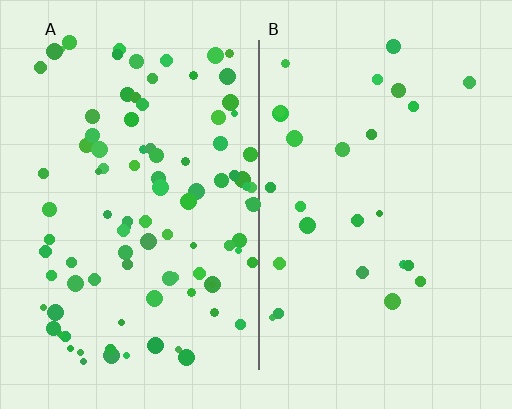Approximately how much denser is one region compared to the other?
Approximately 3.6× — region A over region B.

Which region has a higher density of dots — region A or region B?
A (the left).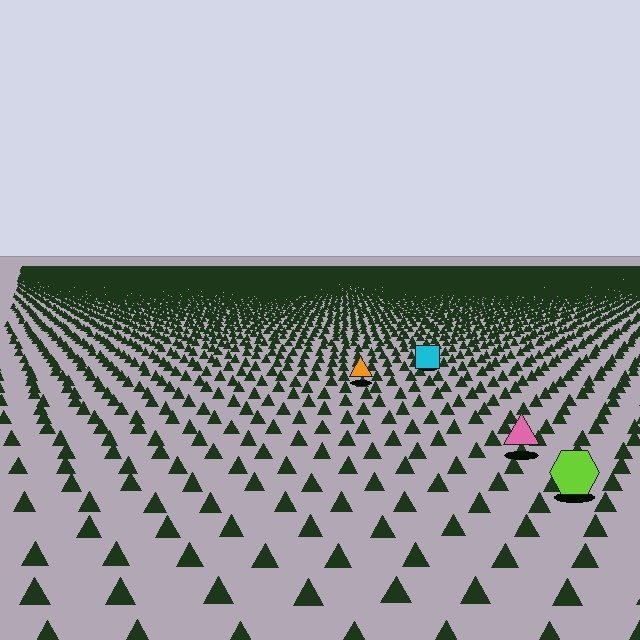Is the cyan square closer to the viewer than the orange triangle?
No. The orange triangle is closer — you can tell from the texture gradient: the ground texture is coarser near it.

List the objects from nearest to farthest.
From nearest to farthest: the lime hexagon, the pink triangle, the orange triangle, the cyan square.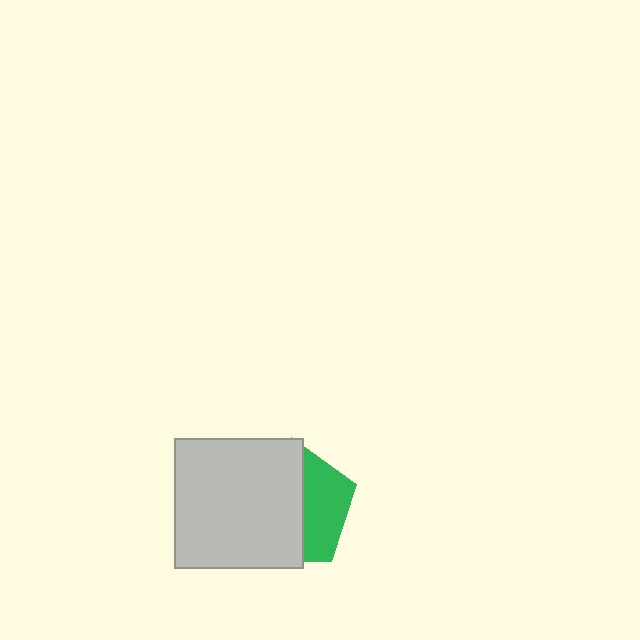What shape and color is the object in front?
The object in front is a light gray square.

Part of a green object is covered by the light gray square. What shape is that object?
It is a pentagon.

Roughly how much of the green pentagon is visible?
A small part of it is visible (roughly 37%).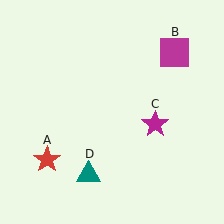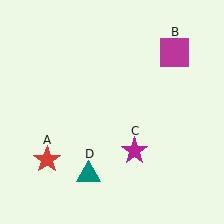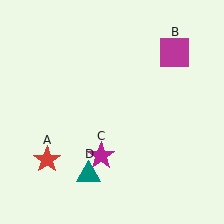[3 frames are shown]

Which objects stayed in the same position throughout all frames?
Red star (object A) and magenta square (object B) and teal triangle (object D) remained stationary.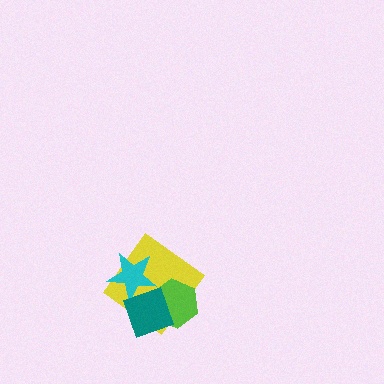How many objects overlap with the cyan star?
2 objects overlap with the cyan star.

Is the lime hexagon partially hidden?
Yes, it is partially covered by another shape.